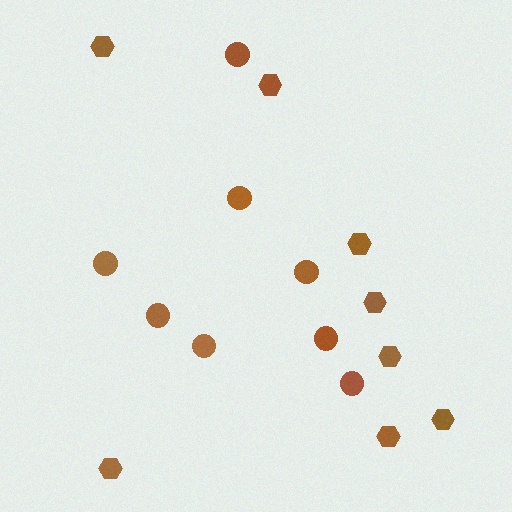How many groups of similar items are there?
There are 2 groups: one group of circles (8) and one group of hexagons (8).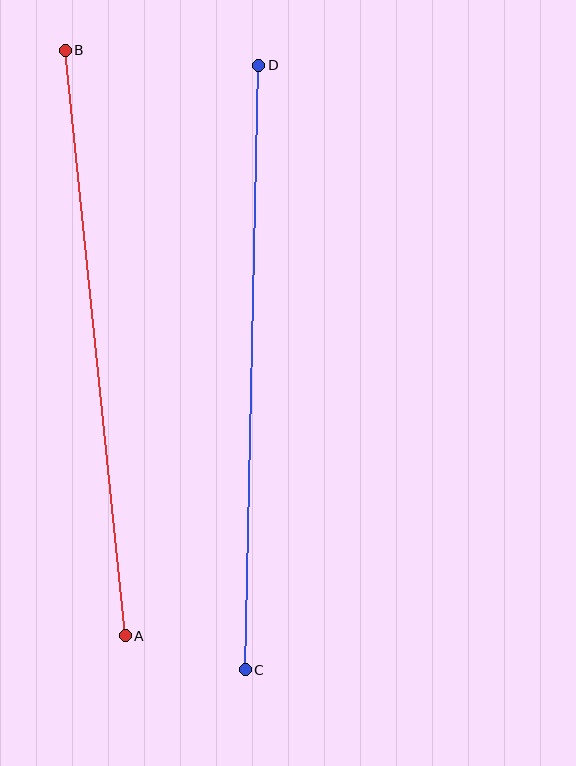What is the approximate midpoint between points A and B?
The midpoint is at approximately (95, 343) pixels.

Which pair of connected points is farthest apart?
Points C and D are farthest apart.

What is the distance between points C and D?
The distance is approximately 605 pixels.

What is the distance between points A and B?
The distance is approximately 589 pixels.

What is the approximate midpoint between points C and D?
The midpoint is at approximately (252, 367) pixels.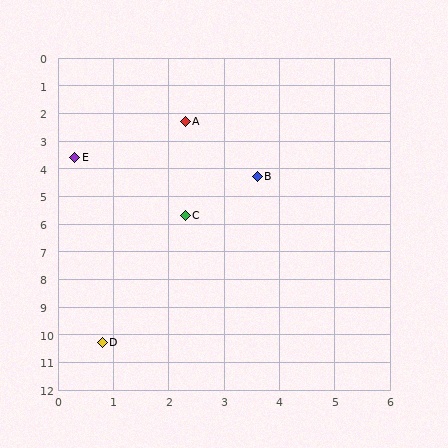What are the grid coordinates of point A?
Point A is at approximately (2.3, 2.3).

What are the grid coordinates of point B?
Point B is at approximately (3.6, 4.3).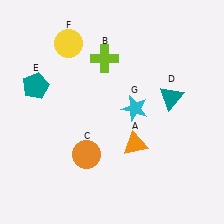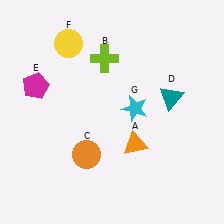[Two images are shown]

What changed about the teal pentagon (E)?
In Image 1, E is teal. In Image 2, it changed to magenta.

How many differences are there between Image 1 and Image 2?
There is 1 difference between the two images.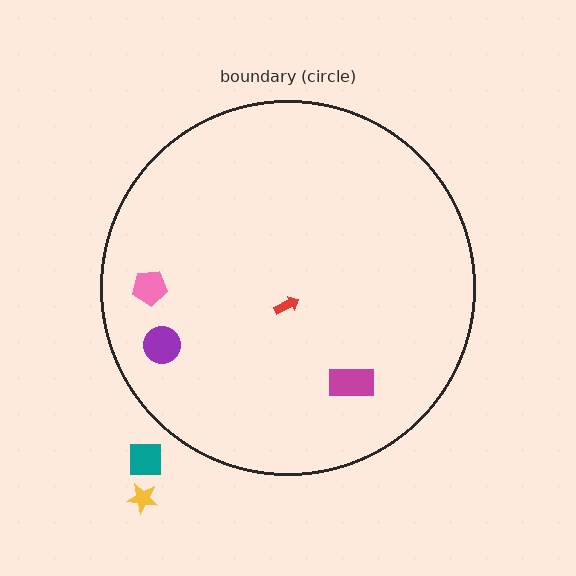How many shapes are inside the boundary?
4 inside, 2 outside.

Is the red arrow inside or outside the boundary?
Inside.